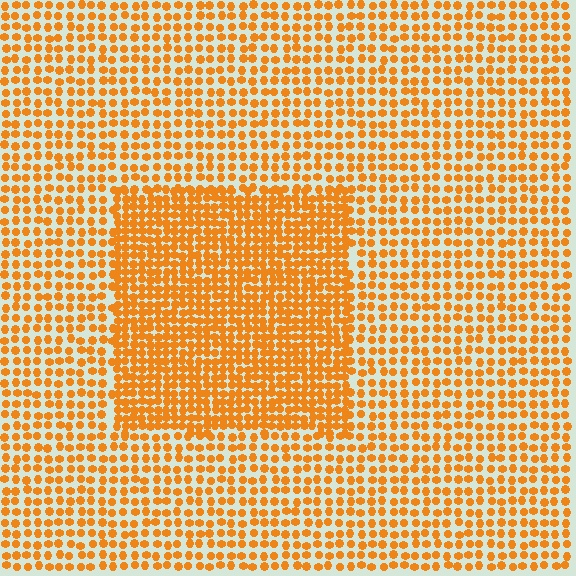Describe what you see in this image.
The image contains small orange elements arranged at two different densities. A rectangle-shaped region is visible where the elements are more densely packed than the surrounding area.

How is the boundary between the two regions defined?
The boundary is defined by a change in element density (approximately 1.8x ratio). All elements are the same color, size, and shape.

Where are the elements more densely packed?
The elements are more densely packed inside the rectangle boundary.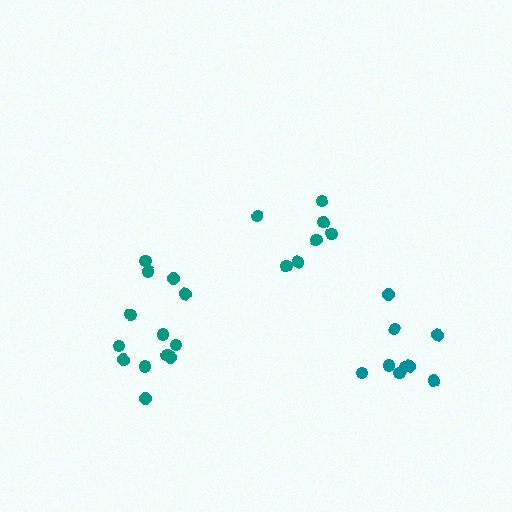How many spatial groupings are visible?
There are 3 spatial groupings.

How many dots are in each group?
Group 1: 7 dots, Group 2: 13 dots, Group 3: 9 dots (29 total).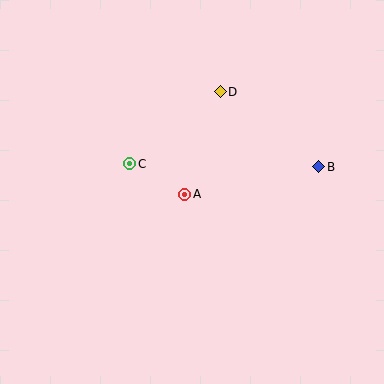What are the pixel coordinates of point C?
Point C is at (130, 164).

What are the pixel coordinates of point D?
Point D is at (220, 92).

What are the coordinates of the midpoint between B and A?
The midpoint between B and A is at (252, 181).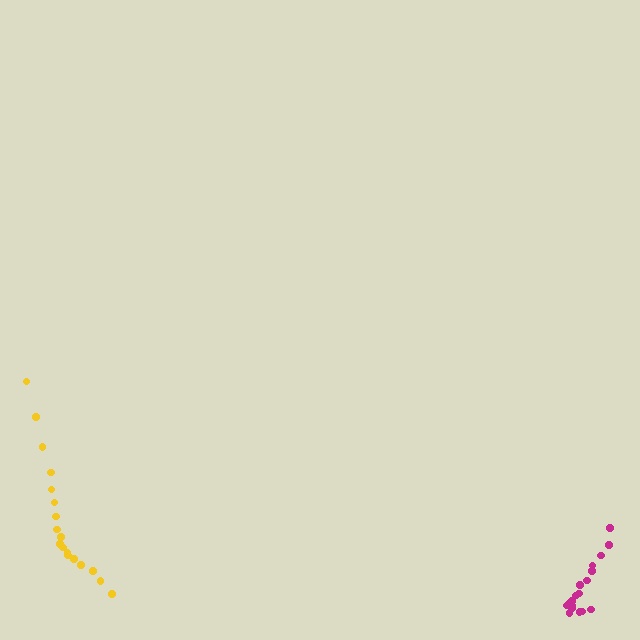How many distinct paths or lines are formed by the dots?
There are 2 distinct paths.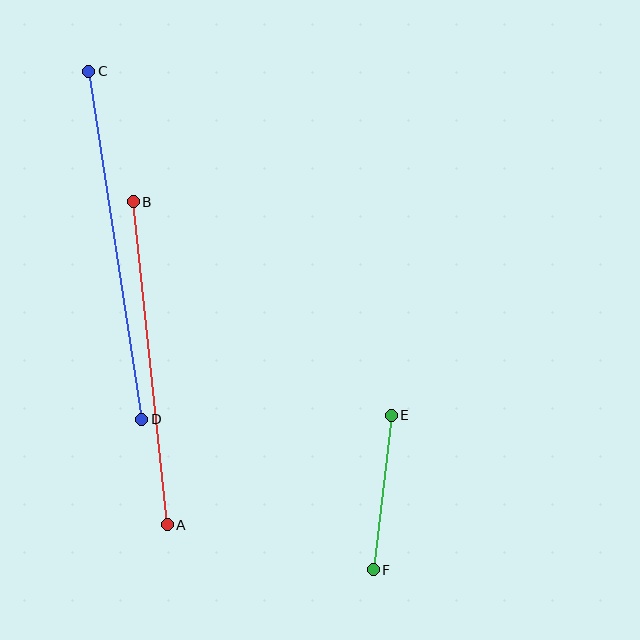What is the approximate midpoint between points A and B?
The midpoint is at approximately (150, 363) pixels.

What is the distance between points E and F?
The distance is approximately 156 pixels.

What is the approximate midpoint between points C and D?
The midpoint is at approximately (115, 245) pixels.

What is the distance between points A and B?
The distance is approximately 325 pixels.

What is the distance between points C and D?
The distance is approximately 352 pixels.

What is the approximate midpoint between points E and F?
The midpoint is at approximately (382, 493) pixels.